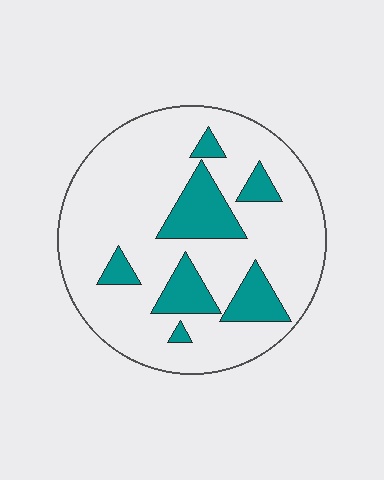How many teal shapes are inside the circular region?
7.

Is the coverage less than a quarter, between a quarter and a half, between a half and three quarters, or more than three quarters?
Less than a quarter.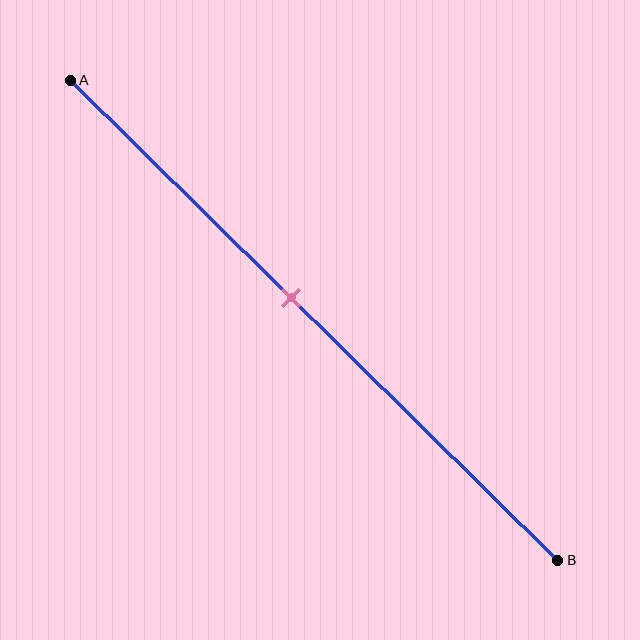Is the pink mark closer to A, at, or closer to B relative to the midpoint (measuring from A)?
The pink mark is closer to point A than the midpoint of segment AB.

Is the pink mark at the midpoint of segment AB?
No, the mark is at about 45% from A, not at the 50% midpoint.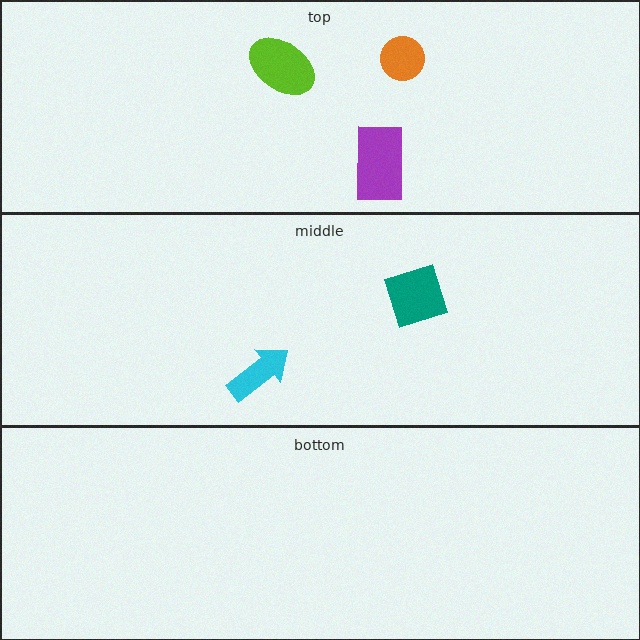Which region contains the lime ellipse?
The top region.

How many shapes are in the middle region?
2.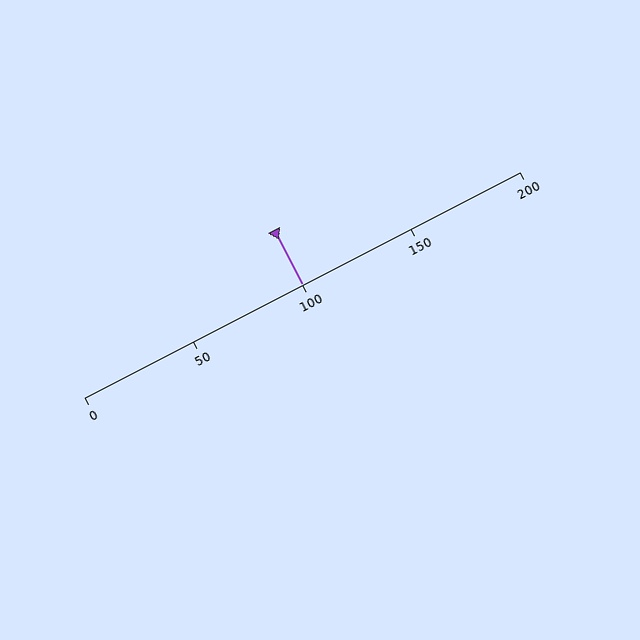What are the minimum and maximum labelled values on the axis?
The axis runs from 0 to 200.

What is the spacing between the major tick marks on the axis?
The major ticks are spaced 50 apart.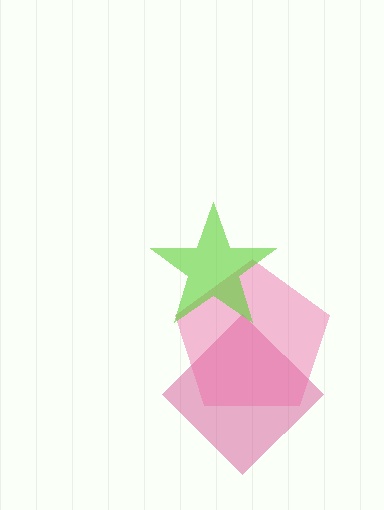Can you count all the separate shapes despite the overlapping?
Yes, there are 3 separate shapes.